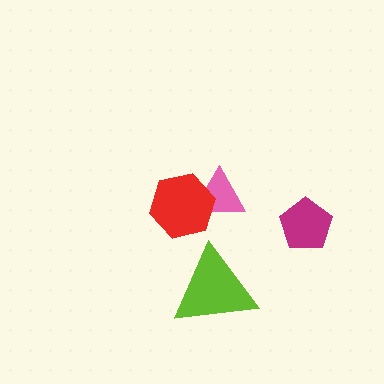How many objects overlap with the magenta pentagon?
0 objects overlap with the magenta pentagon.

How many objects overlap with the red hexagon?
1 object overlaps with the red hexagon.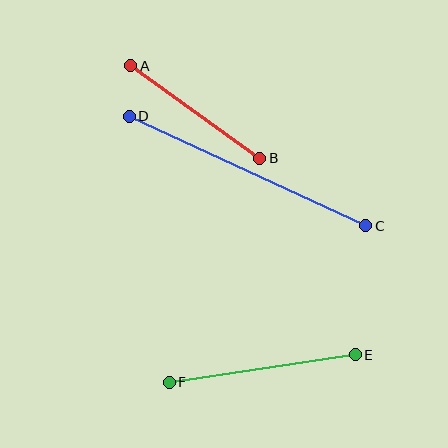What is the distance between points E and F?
The distance is approximately 188 pixels.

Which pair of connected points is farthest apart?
Points C and D are farthest apart.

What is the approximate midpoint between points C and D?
The midpoint is at approximately (248, 171) pixels.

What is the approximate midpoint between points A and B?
The midpoint is at approximately (195, 112) pixels.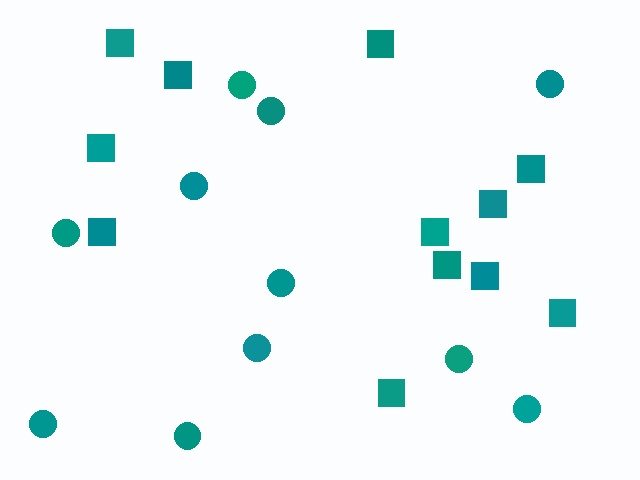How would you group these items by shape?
There are 2 groups: one group of circles (11) and one group of squares (12).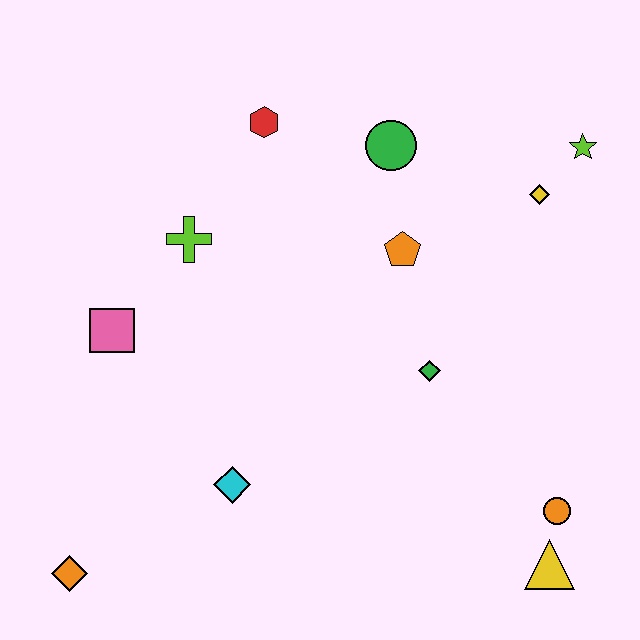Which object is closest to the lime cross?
The pink square is closest to the lime cross.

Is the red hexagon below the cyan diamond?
No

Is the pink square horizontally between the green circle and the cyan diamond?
No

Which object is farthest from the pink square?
The lime star is farthest from the pink square.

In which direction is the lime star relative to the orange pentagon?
The lime star is to the right of the orange pentagon.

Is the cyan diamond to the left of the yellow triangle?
Yes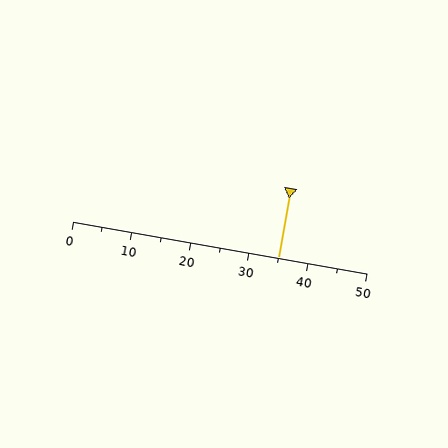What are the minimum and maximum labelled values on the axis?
The axis runs from 0 to 50.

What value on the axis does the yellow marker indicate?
The marker indicates approximately 35.